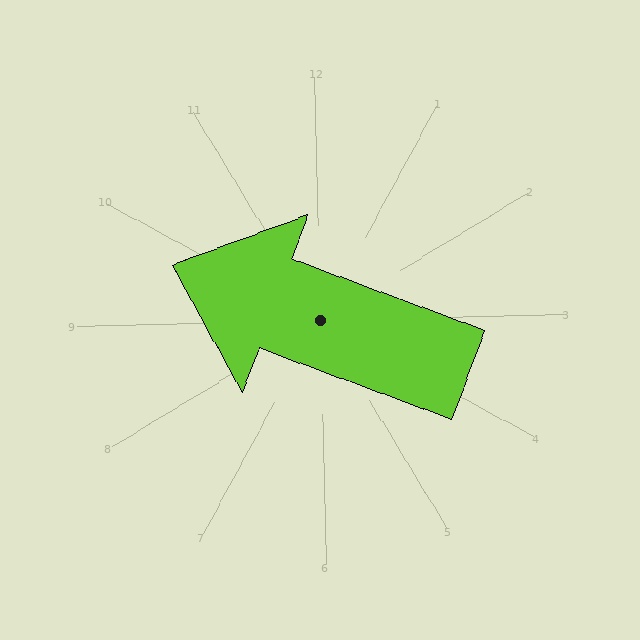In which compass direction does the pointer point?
West.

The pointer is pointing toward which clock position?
Roughly 10 o'clock.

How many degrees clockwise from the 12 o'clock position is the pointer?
Approximately 292 degrees.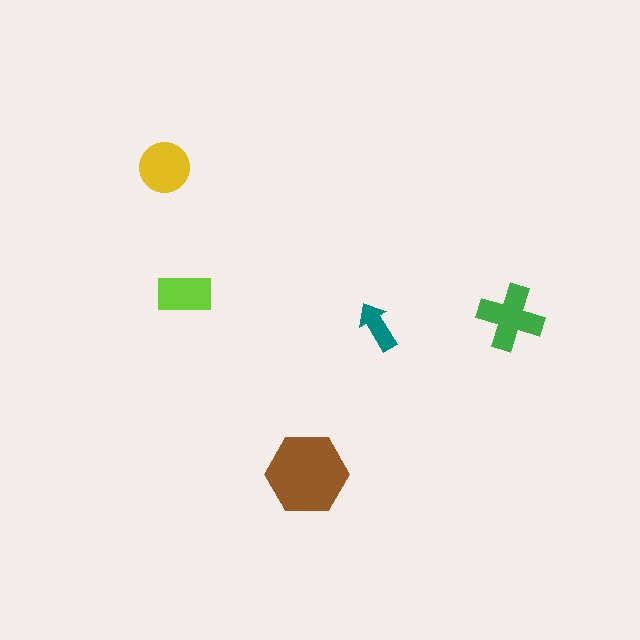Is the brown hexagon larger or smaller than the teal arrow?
Larger.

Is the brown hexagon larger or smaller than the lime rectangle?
Larger.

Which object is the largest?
The brown hexagon.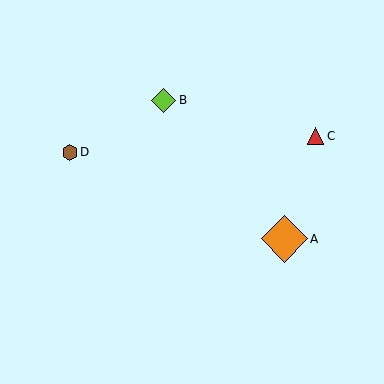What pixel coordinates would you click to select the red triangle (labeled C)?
Click at (316, 136) to select the red triangle C.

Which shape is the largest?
The orange diamond (labeled A) is the largest.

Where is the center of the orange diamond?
The center of the orange diamond is at (284, 239).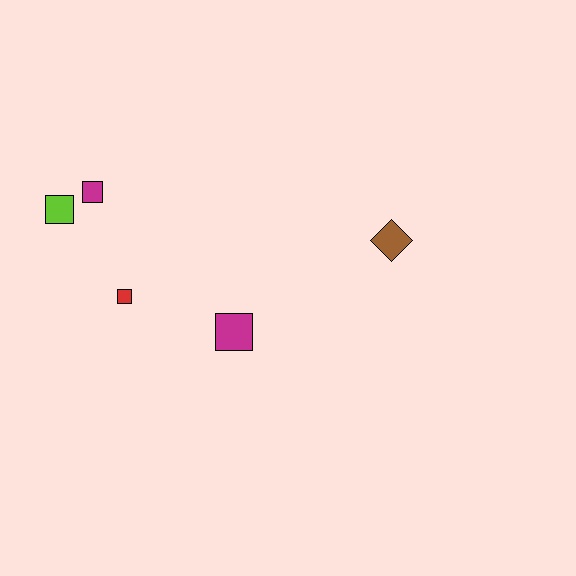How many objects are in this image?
There are 5 objects.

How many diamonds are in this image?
There is 1 diamond.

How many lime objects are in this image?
There is 1 lime object.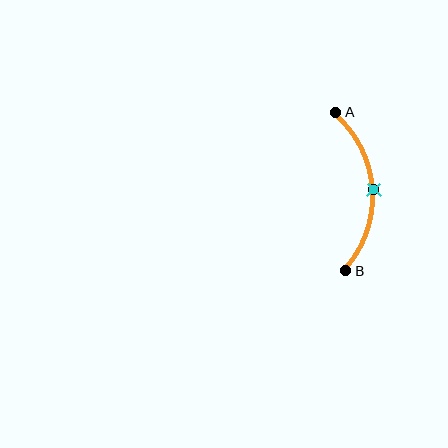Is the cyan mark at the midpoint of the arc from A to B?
Yes. The cyan mark lies on the arc at equal arc-length from both A and B — it is the arc midpoint.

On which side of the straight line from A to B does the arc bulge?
The arc bulges to the right of the straight line connecting A and B.